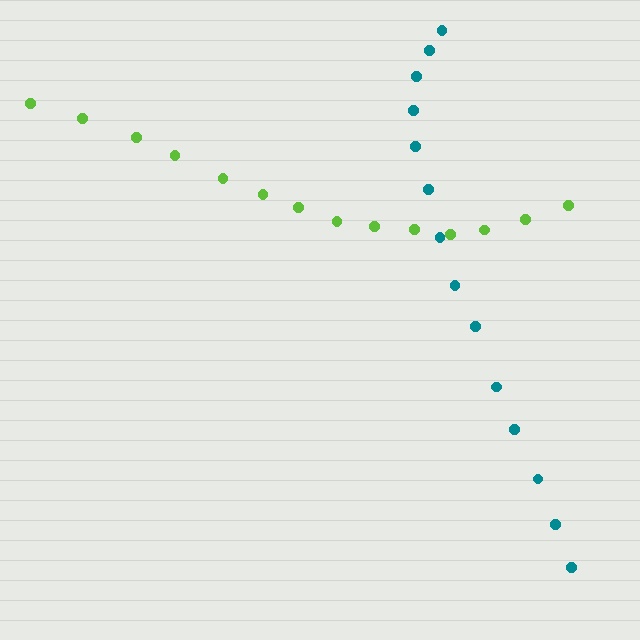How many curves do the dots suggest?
There are 2 distinct paths.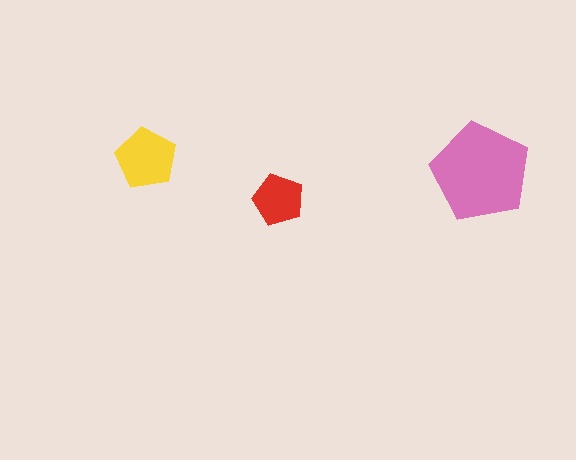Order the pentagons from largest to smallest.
the pink one, the yellow one, the red one.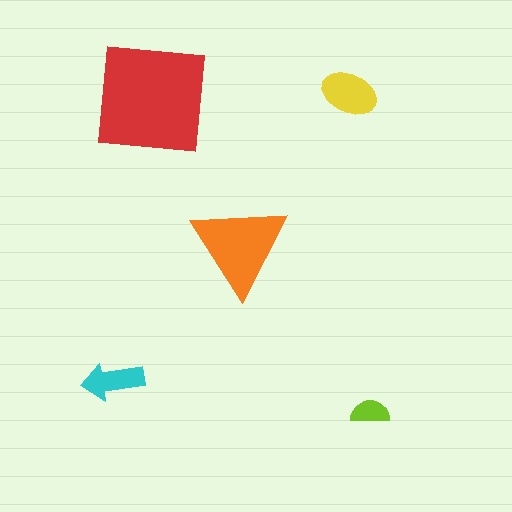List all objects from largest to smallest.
The red square, the orange triangle, the yellow ellipse, the cyan arrow, the lime semicircle.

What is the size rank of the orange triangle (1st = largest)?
2nd.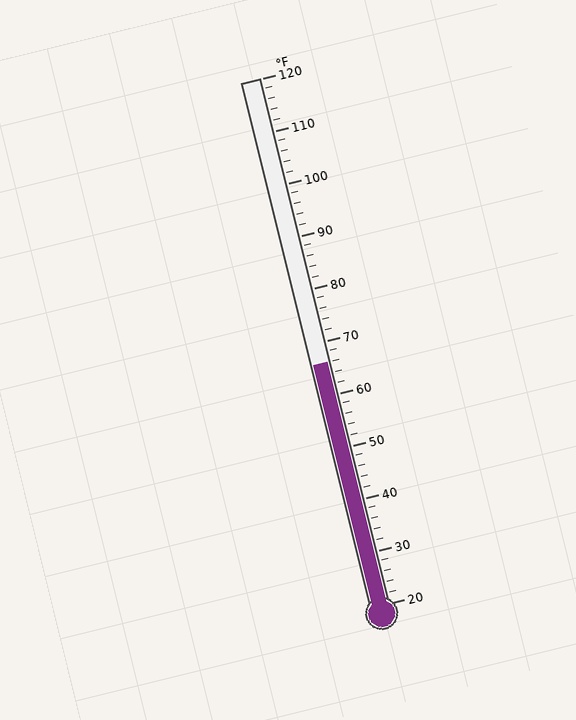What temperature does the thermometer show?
The thermometer shows approximately 66°F.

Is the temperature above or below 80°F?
The temperature is below 80°F.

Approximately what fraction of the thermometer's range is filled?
The thermometer is filled to approximately 45% of its range.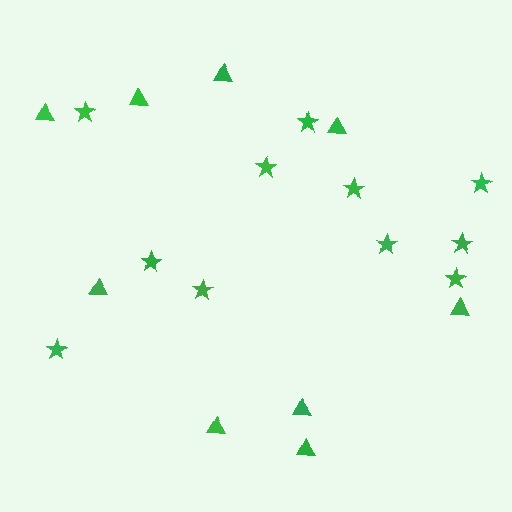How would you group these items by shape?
There are 2 groups: one group of stars (11) and one group of triangles (9).